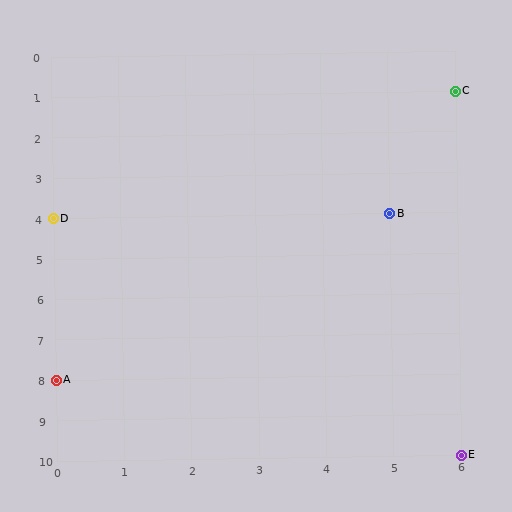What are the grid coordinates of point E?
Point E is at grid coordinates (6, 10).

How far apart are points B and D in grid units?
Points B and D are 5 columns apart.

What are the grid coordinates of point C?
Point C is at grid coordinates (6, 1).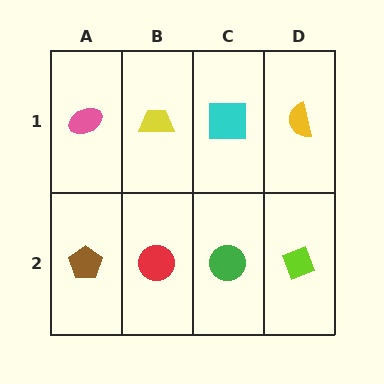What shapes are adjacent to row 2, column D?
A yellow semicircle (row 1, column D), a green circle (row 2, column C).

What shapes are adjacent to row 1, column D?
A lime diamond (row 2, column D), a cyan square (row 1, column C).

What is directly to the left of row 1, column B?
A pink ellipse.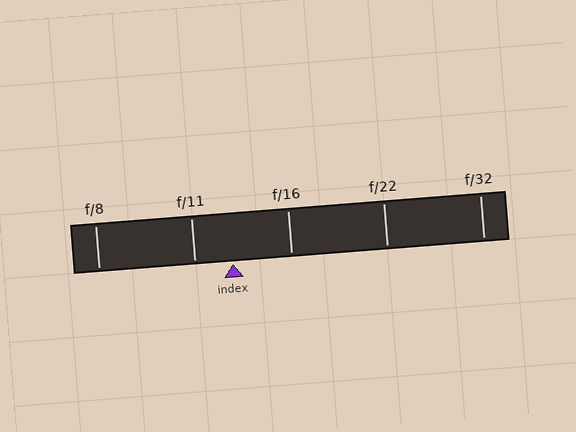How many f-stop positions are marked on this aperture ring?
There are 5 f-stop positions marked.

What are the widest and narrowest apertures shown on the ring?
The widest aperture shown is f/8 and the narrowest is f/32.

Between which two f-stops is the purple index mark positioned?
The index mark is between f/11 and f/16.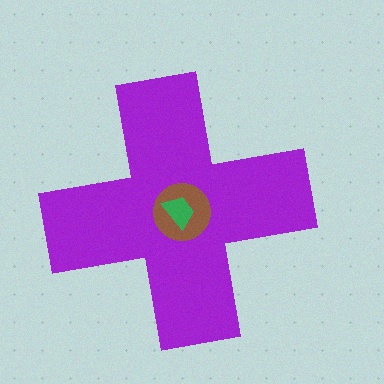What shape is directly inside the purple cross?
The brown circle.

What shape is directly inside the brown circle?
The green trapezoid.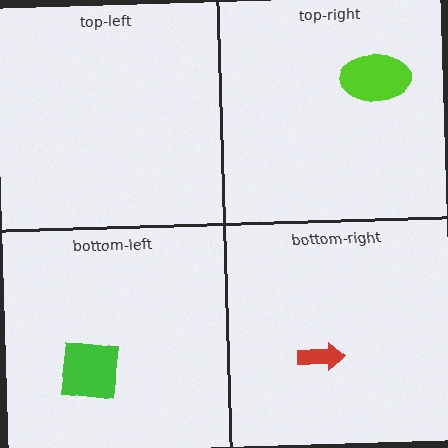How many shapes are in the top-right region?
1.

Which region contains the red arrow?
The bottom-right region.